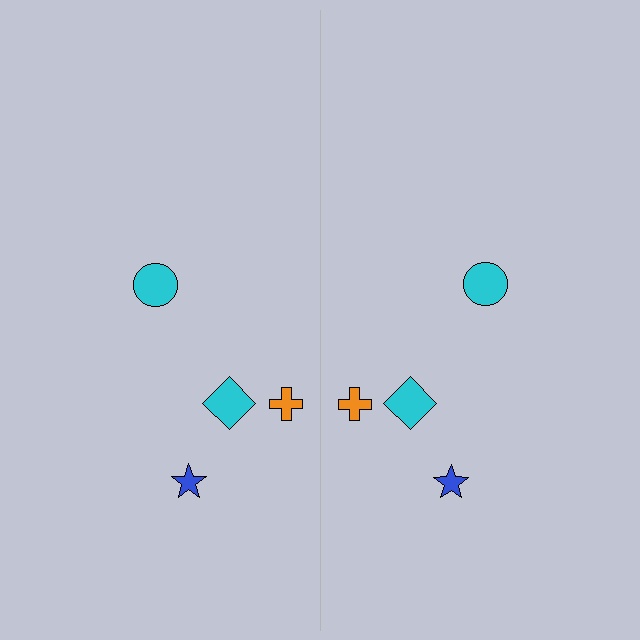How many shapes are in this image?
There are 8 shapes in this image.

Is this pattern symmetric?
Yes, this pattern has bilateral (reflection) symmetry.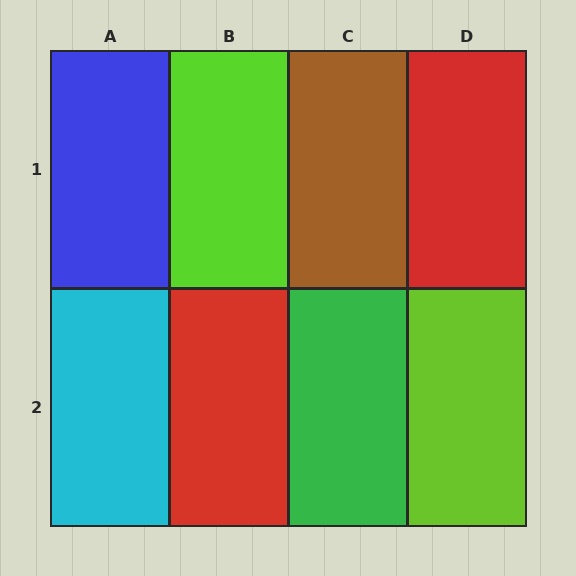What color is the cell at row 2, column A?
Cyan.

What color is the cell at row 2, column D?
Lime.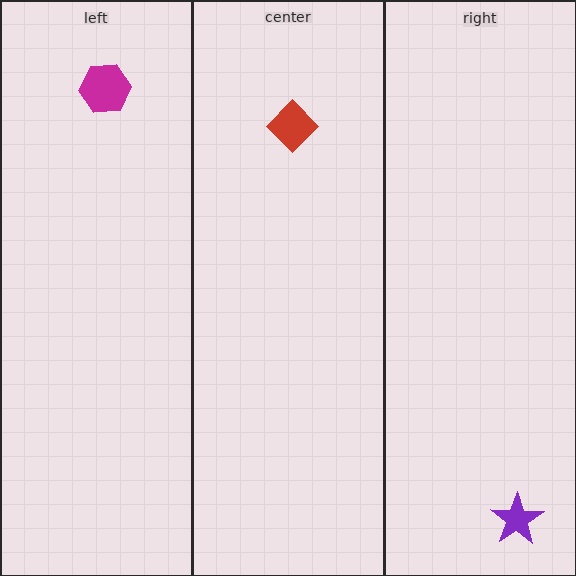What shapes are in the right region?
The purple star.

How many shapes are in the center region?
1.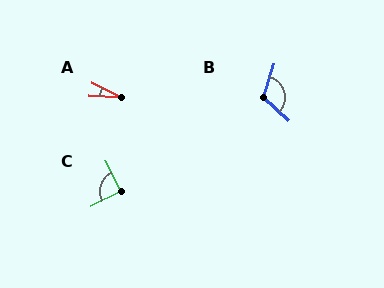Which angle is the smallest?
A, at approximately 24 degrees.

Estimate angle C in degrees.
Approximately 90 degrees.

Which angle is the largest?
B, at approximately 116 degrees.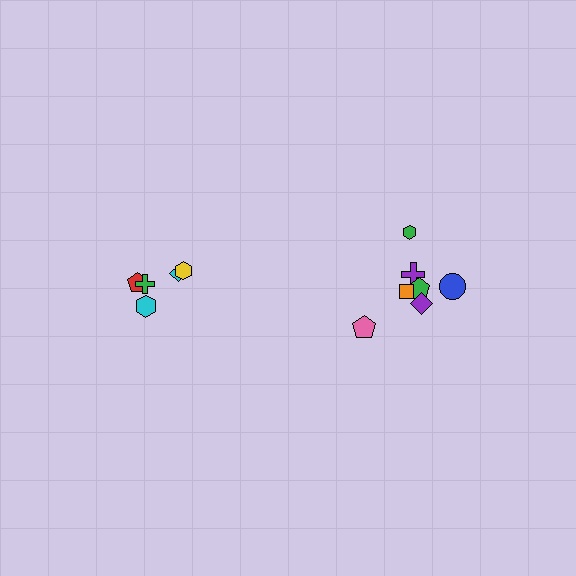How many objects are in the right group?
There are 7 objects.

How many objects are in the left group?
There are 5 objects.